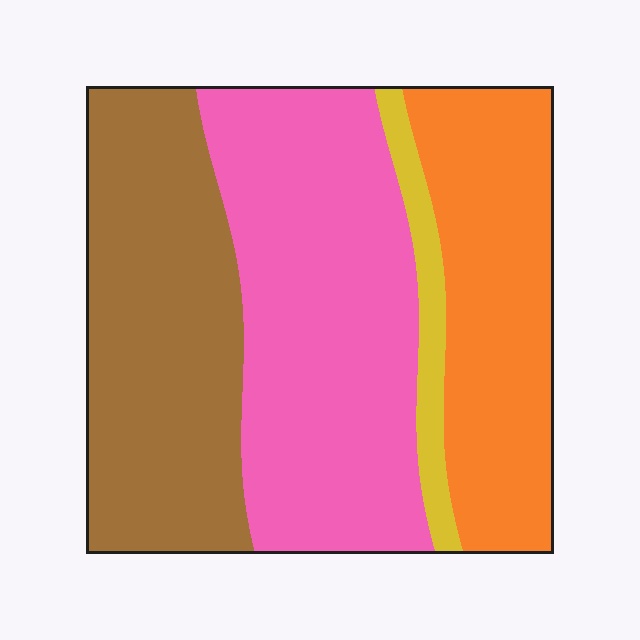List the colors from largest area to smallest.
From largest to smallest: pink, brown, orange, yellow.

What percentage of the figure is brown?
Brown covers around 30% of the figure.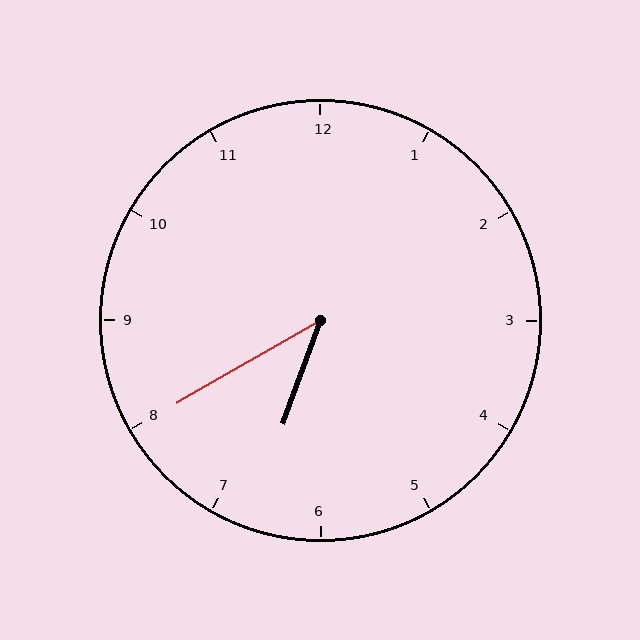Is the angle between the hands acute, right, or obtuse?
It is acute.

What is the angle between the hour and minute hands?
Approximately 40 degrees.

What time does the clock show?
6:40.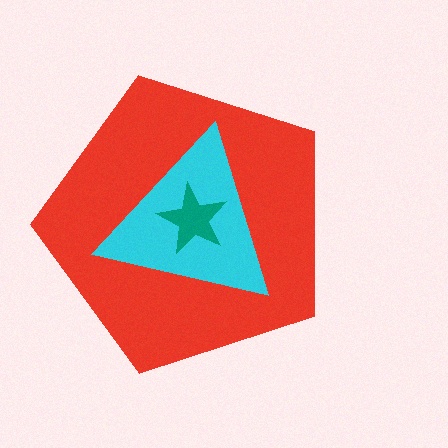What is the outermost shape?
The red pentagon.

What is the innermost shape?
The teal star.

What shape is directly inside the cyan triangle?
The teal star.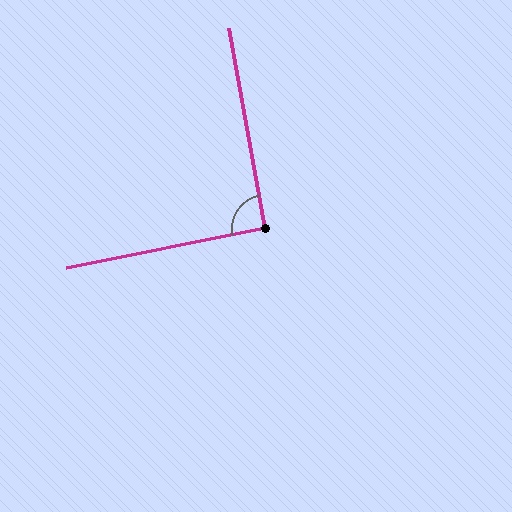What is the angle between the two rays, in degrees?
Approximately 91 degrees.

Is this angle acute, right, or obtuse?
It is approximately a right angle.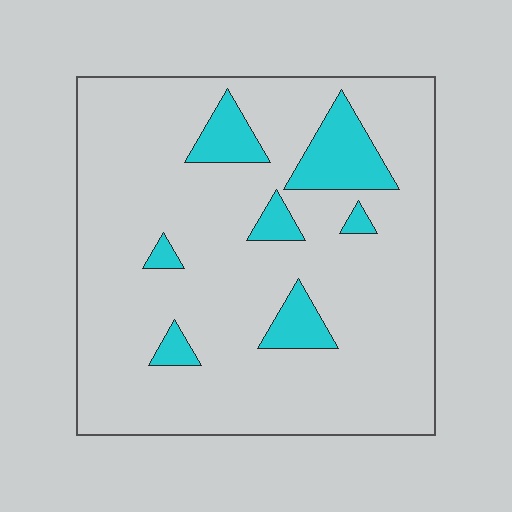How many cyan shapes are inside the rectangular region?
7.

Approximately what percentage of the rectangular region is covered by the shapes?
Approximately 15%.